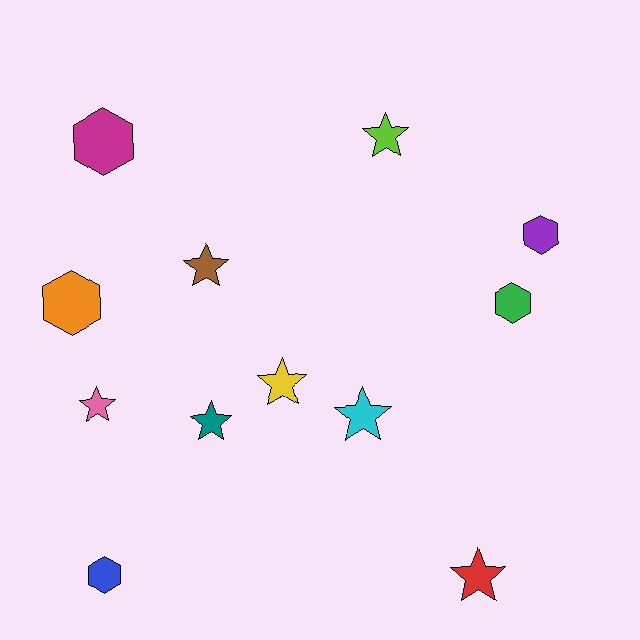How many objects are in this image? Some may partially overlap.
There are 12 objects.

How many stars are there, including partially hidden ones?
There are 7 stars.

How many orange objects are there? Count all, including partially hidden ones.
There is 1 orange object.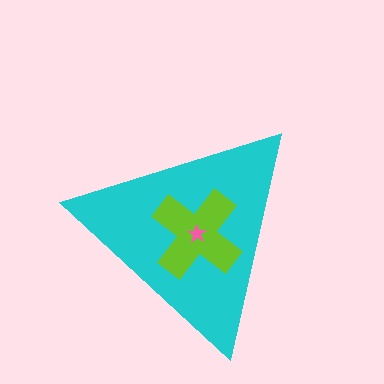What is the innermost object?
The pink star.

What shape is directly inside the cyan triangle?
The lime cross.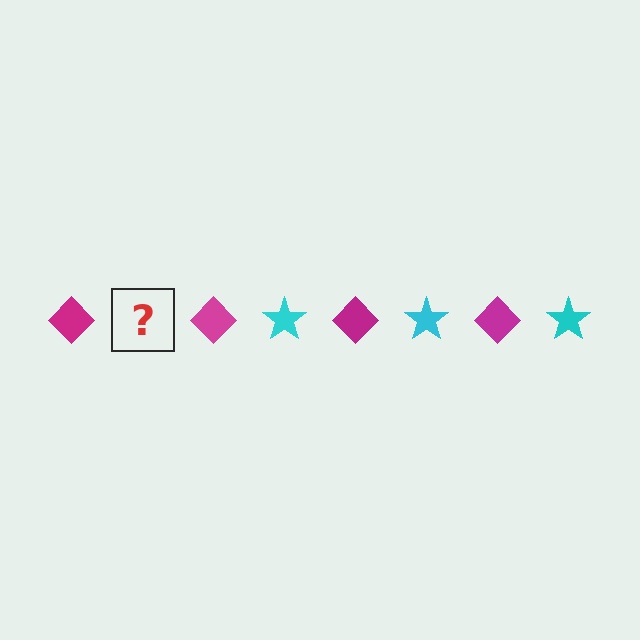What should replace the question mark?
The question mark should be replaced with a cyan star.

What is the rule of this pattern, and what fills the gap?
The rule is that the pattern alternates between magenta diamond and cyan star. The gap should be filled with a cyan star.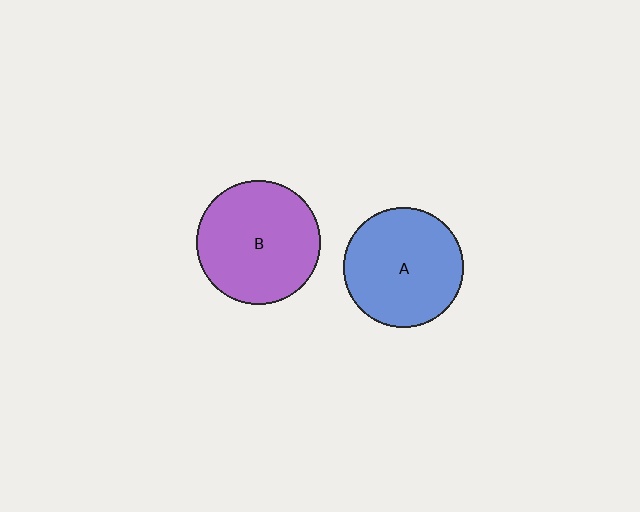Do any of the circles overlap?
No, none of the circles overlap.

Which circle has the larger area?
Circle B (purple).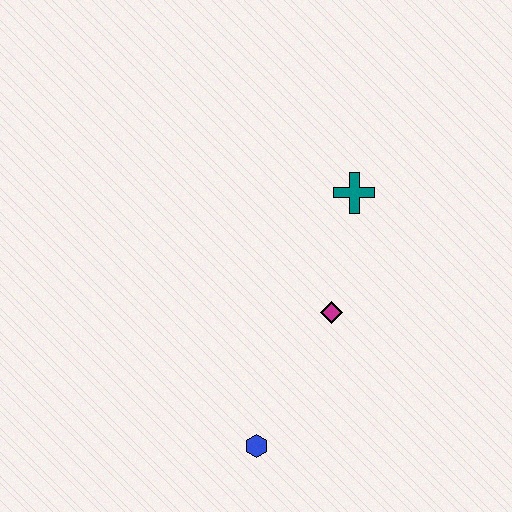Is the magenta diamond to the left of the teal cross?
Yes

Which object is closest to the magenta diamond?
The teal cross is closest to the magenta diamond.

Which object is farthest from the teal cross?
The blue hexagon is farthest from the teal cross.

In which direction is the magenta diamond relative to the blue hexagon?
The magenta diamond is above the blue hexagon.